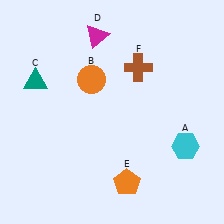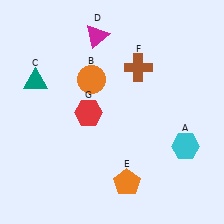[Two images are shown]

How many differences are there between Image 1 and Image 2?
There is 1 difference between the two images.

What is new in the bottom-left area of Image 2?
A red hexagon (G) was added in the bottom-left area of Image 2.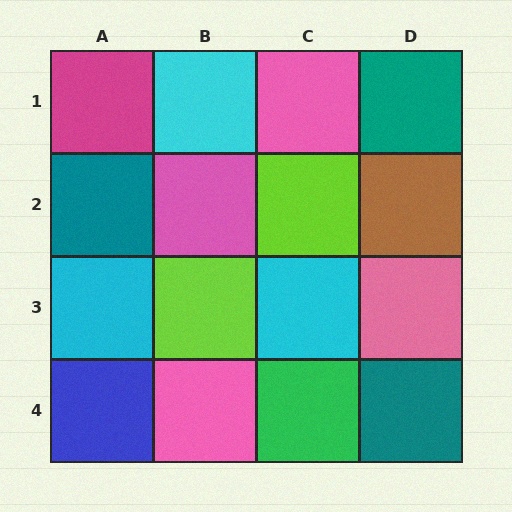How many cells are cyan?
3 cells are cyan.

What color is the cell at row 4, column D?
Teal.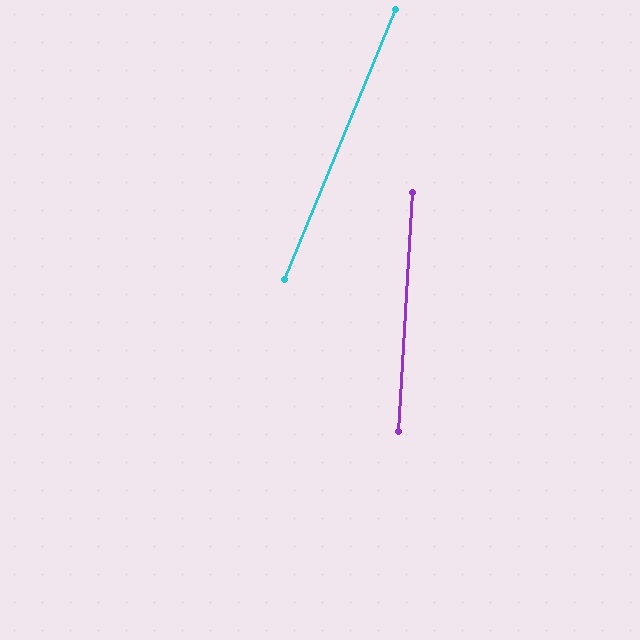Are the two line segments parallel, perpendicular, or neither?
Neither parallel nor perpendicular — they differ by about 19°.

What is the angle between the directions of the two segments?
Approximately 19 degrees.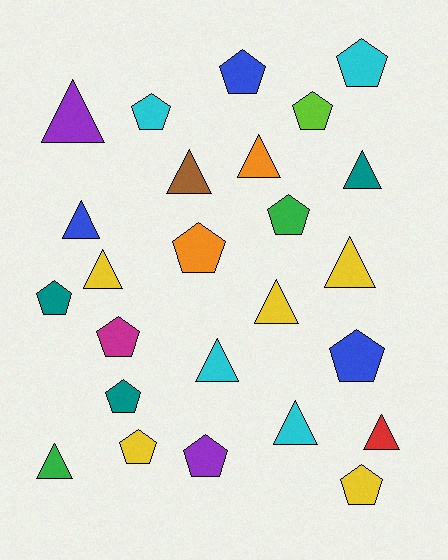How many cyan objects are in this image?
There are 4 cyan objects.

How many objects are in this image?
There are 25 objects.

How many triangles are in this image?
There are 12 triangles.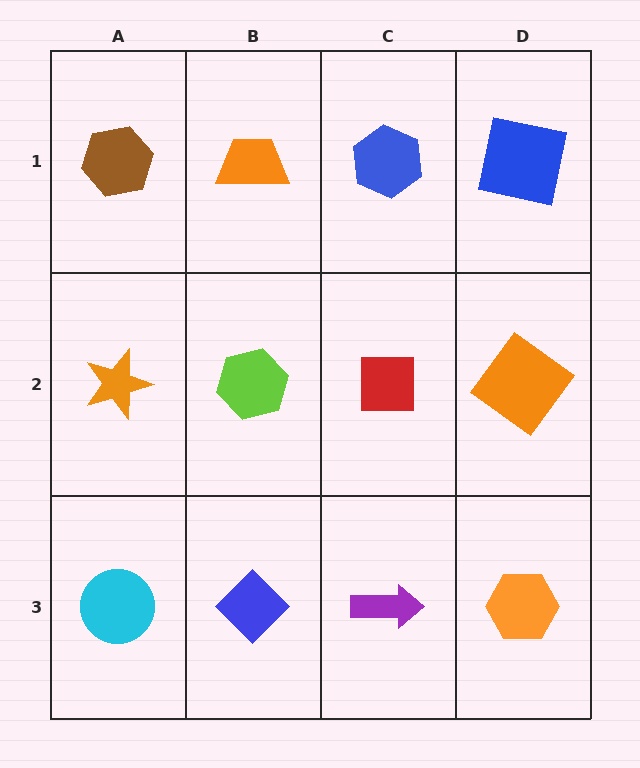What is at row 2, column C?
A red square.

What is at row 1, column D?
A blue square.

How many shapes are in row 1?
4 shapes.